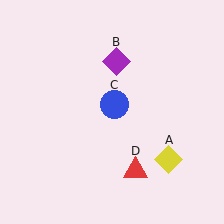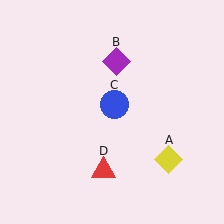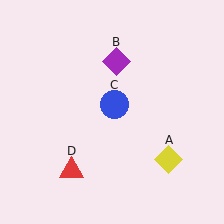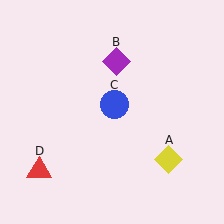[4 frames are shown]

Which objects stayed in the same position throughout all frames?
Yellow diamond (object A) and purple diamond (object B) and blue circle (object C) remained stationary.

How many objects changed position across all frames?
1 object changed position: red triangle (object D).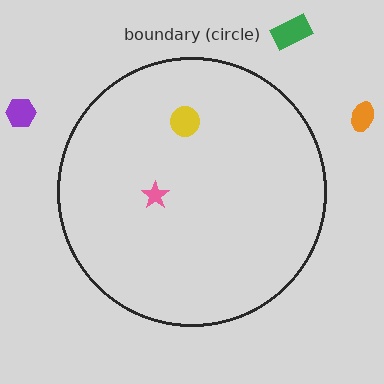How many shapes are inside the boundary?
2 inside, 3 outside.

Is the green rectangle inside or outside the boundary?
Outside.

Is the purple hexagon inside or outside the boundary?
Outside.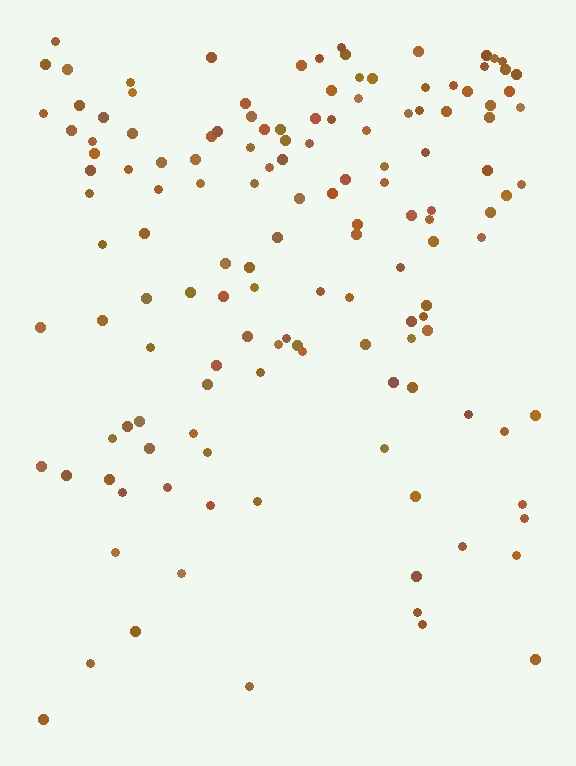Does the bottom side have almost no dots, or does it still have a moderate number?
Still a moderate number, just noticeably fewer than the top.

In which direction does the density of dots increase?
From bottom to top, with the top side densest.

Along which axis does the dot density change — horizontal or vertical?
Vertical.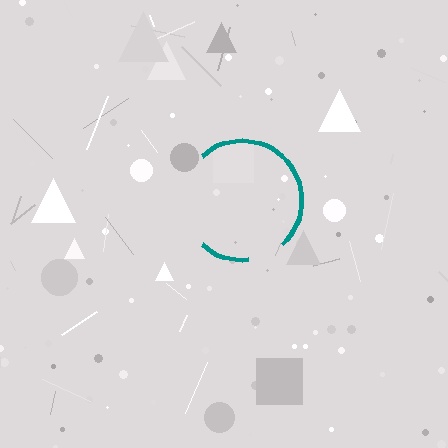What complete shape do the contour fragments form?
The contour fragments form a circle.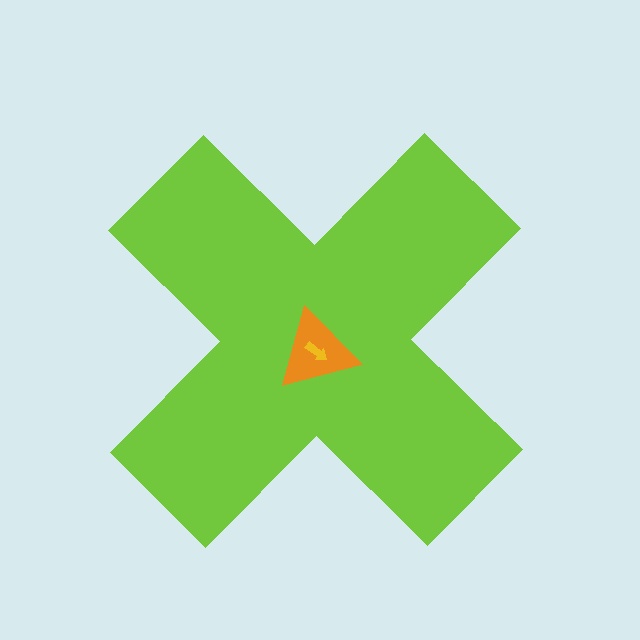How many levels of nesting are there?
3.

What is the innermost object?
The yellow arrow.